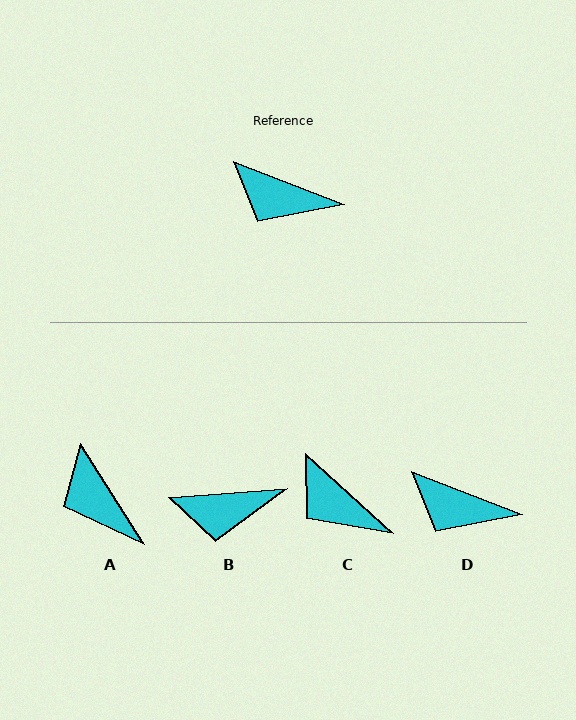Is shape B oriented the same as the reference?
No, it is off by about 25 degrees.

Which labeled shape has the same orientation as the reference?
D.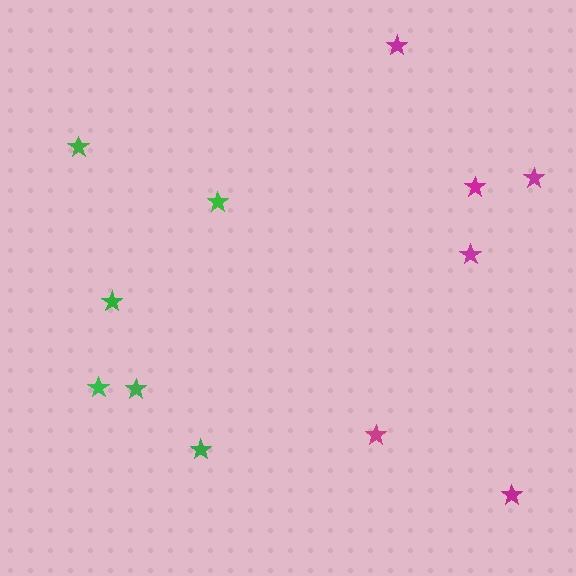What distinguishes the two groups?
There are 2 groups: one group of magenta stars (6) and one group of green stars (6).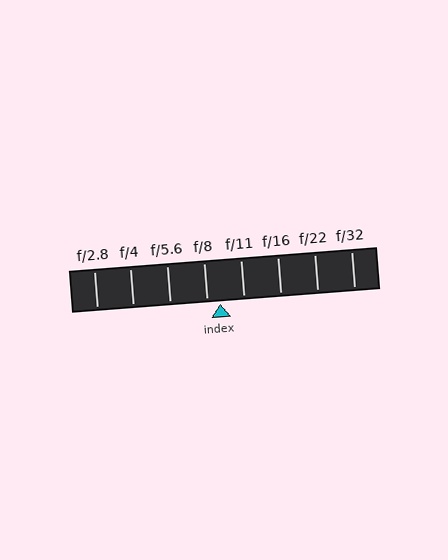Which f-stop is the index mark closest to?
The index mark is closest to f/8.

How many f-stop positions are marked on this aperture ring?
There are 8 f-stop positions marked.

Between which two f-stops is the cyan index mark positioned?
The index mark is between f/8 and f/11.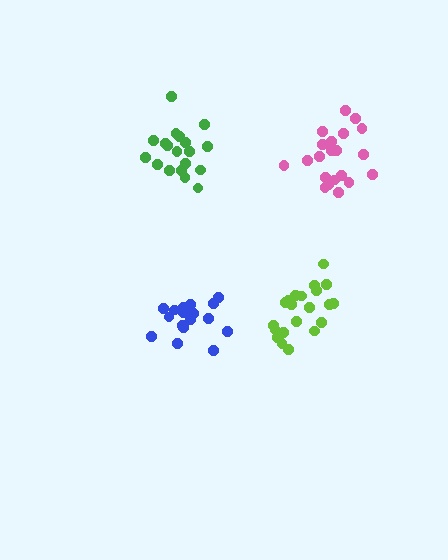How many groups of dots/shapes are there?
There are 4 groups.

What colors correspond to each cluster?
The clusters are colored: pink, green, lime, blue.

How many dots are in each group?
Group 1: 21 dots, Group 2: 19 dots, Group 3: 21 dots, Group 4: 17 dots (78 total).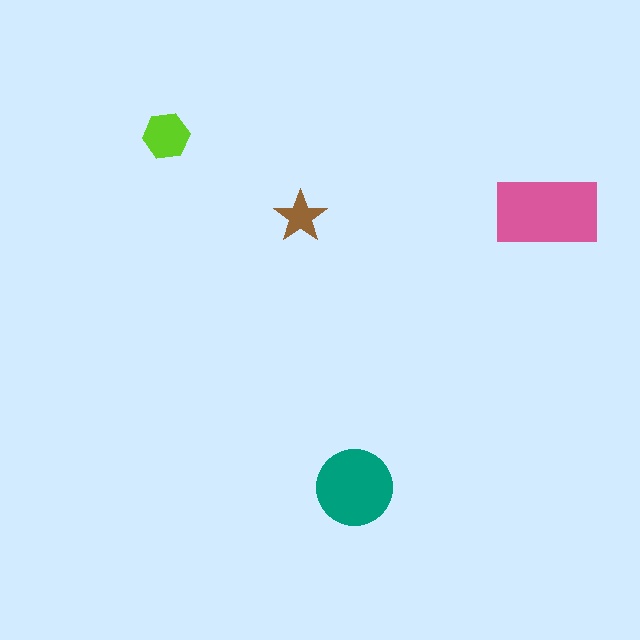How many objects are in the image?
There are 4 objects in the image.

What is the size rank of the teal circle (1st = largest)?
2nd.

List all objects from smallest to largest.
The brown star, the lime hexagon, the teal circle, the pink rectangle.